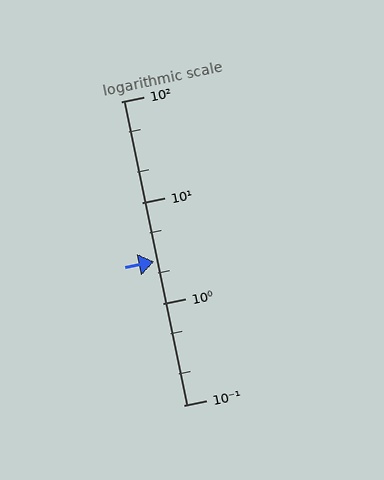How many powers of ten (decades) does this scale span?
The scale spans 3 decades, from 0.1 to 100.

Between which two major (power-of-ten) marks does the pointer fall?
The pointer is between 1 and 10.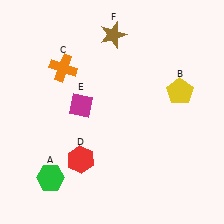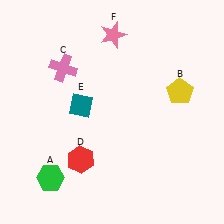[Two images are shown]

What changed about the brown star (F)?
In Image 1, F is brown. In Image 2, it changed to pink.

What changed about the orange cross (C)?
In Image 1, C is orange. In Image 2, it changed to pink.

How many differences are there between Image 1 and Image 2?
There are 3 differences between the two images.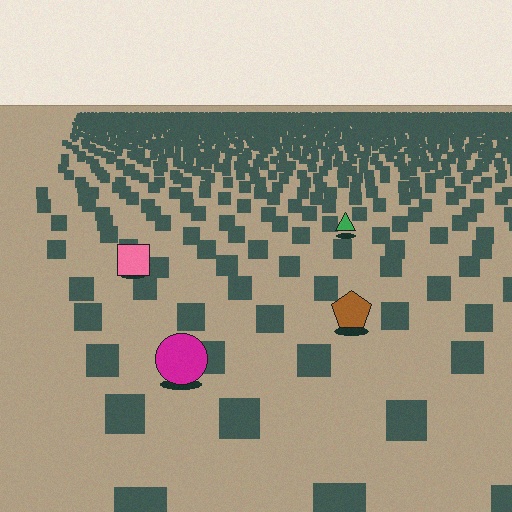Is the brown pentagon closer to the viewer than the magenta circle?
No. The magenta circle is closer — you can tell from the texture gradient: the ground texture is coarser near it.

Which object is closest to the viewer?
The magenta circle is closest. The texture marks near it are larger and more spread out.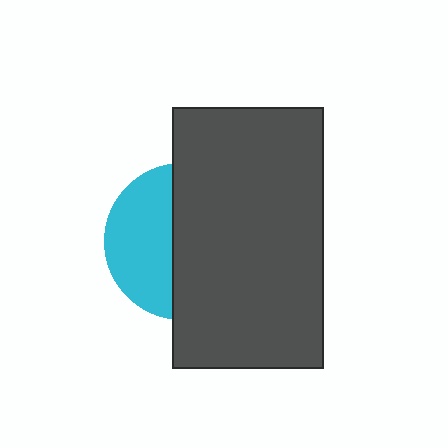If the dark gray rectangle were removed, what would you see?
You would see the complete cyan circle.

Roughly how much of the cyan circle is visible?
A small part of it is visible (roughly 41%).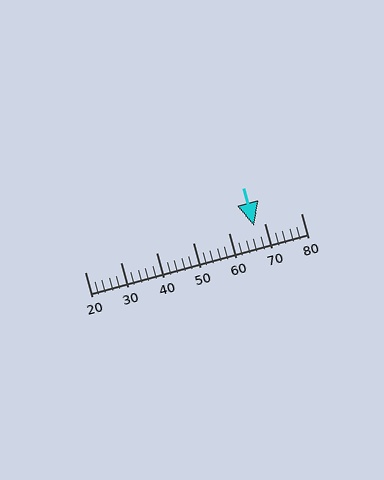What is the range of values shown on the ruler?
The ruler shows values from 20 to 80.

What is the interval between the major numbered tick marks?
The major tick marks are spaced 10 units apart.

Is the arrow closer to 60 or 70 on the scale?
The arrow is closer to 70.